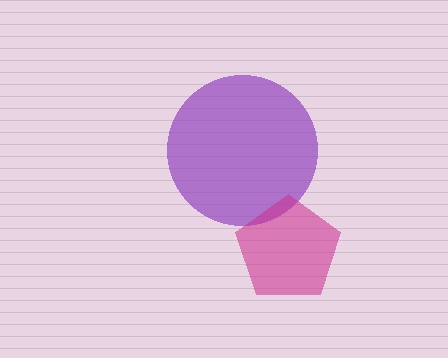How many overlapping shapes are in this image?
There are 2 overlapping shapes in the image.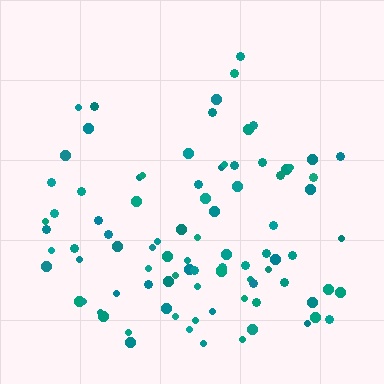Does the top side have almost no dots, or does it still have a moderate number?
Still a moderate number, just noticeably fewer than the bottom.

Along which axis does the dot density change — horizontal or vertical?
Vertical.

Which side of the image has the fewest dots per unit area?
The top.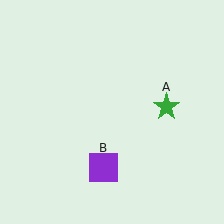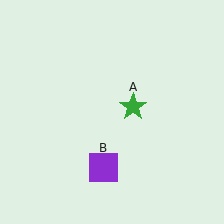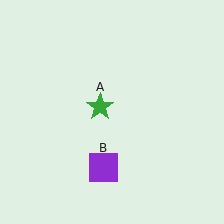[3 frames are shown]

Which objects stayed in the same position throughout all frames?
Purple square (object B) remained stationary.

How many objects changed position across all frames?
1 object changed position: green star (object A).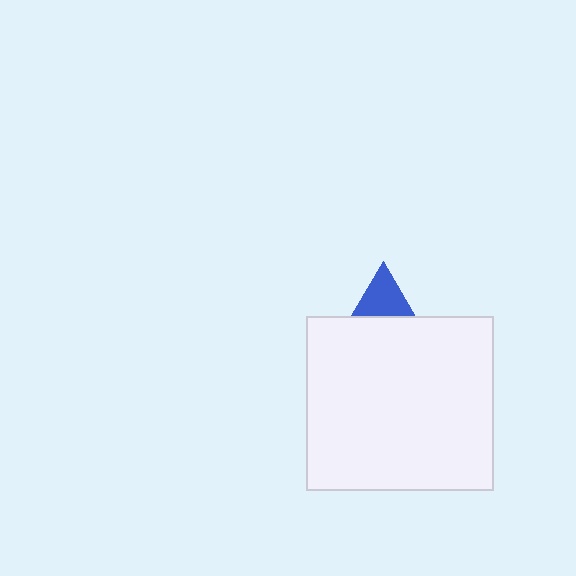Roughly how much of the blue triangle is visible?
A small part of it is visible (roughly 33%).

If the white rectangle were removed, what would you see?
You would see the complete blue triangle.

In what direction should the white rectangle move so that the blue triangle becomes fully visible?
The white rectangle should move down. That is the shortest direction to clear the overlap and leave the blue triangle fully visible.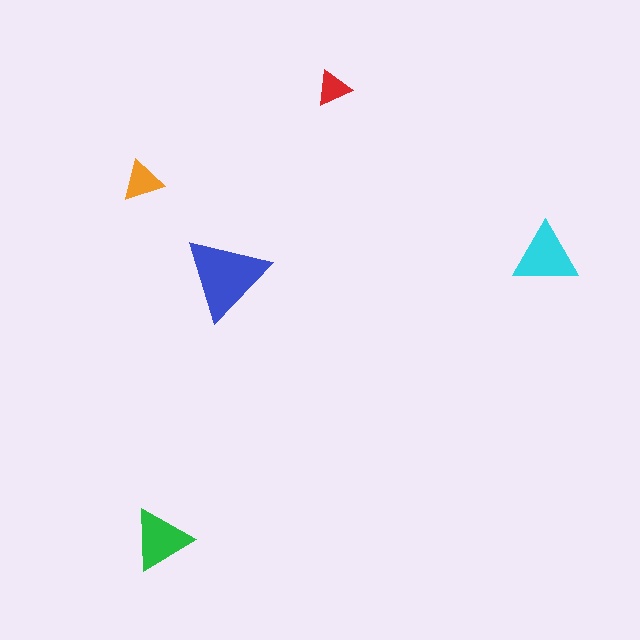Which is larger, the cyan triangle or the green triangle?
The cyan one.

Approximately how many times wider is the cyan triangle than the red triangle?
About 2 times wider.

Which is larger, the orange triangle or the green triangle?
The green one.